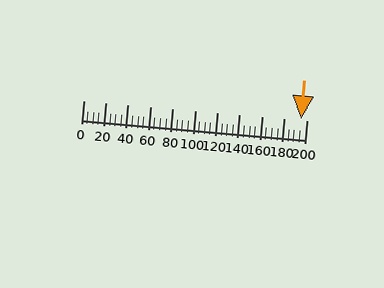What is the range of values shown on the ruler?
The ruler shows values from 0 to 200.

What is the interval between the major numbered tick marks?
The major tick marks are spaced 20 units apart.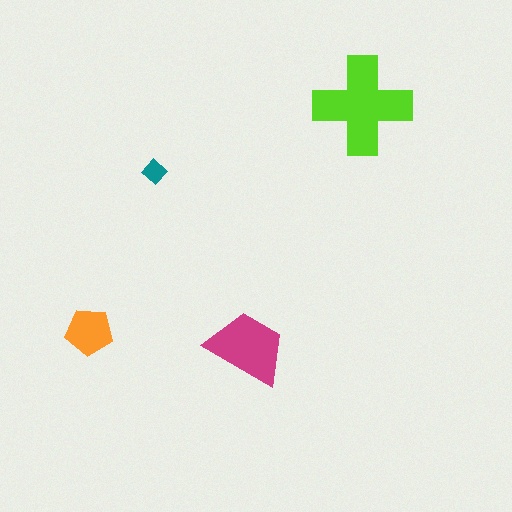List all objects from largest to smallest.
The lime cross, the magenta trapezoid, the orange pentagon, the teal diamond.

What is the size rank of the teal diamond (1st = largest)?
4th.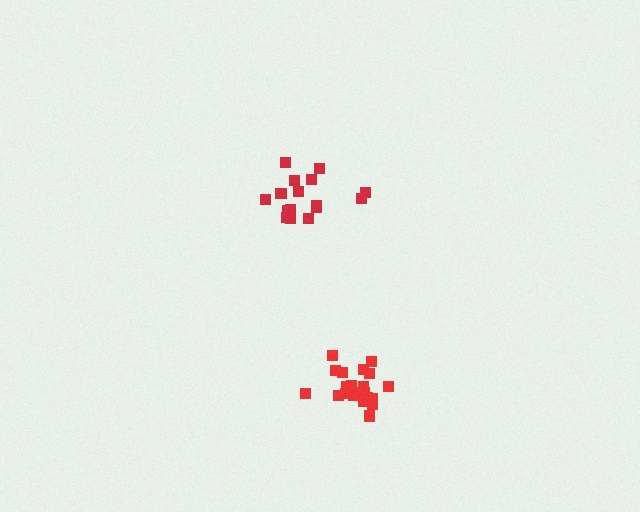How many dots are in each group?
Group 1: 16 dots, Group 2: 21 dots (37 total).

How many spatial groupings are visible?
There are 2 spatial groupings.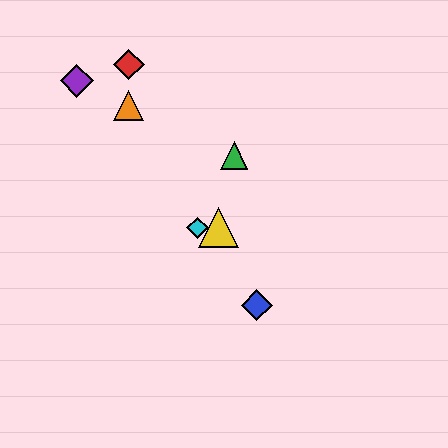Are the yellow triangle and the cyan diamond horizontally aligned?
Yes, both are at y≈228.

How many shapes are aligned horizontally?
2 shapes (the yellow triangle, the cyan diamond) are aligned horizontally.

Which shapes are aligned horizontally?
The yellow triangle, the cyan diamond are aligned horizontally.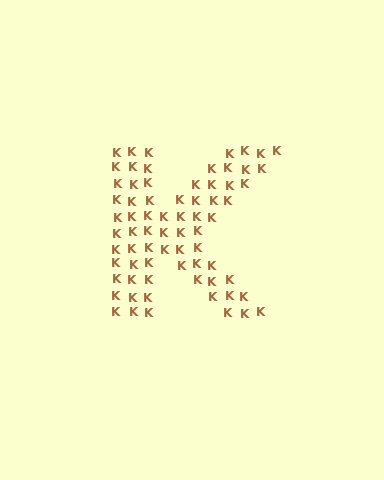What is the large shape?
The large shape is the letter K.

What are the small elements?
The small elements are letter K's.